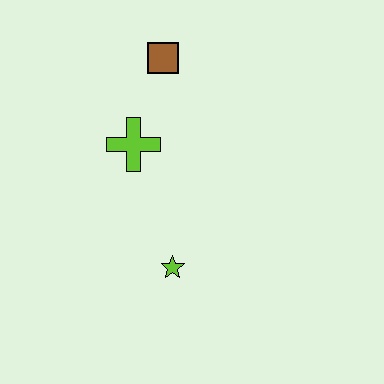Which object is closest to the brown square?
The lime cross is closest to the brown square.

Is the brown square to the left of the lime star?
Yes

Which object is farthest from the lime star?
The brown square is farthest from the lime star.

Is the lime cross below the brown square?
Yes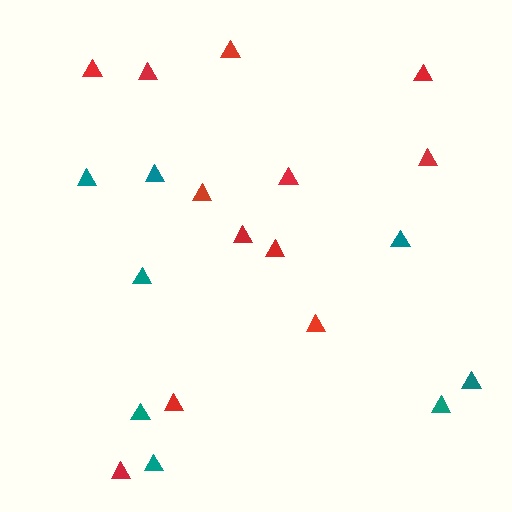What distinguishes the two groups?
There are 2 groups: one group of teal triangles (8) and one group of red triangles (12).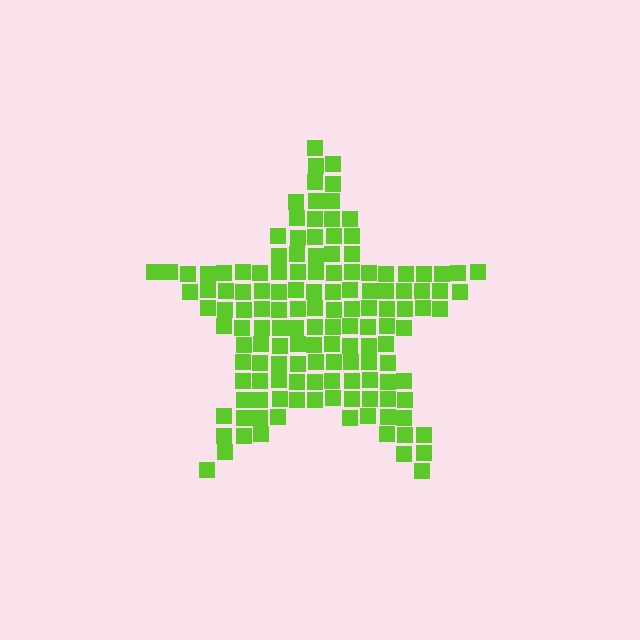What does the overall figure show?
The overall figure shows a star.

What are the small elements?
The small elements are squares.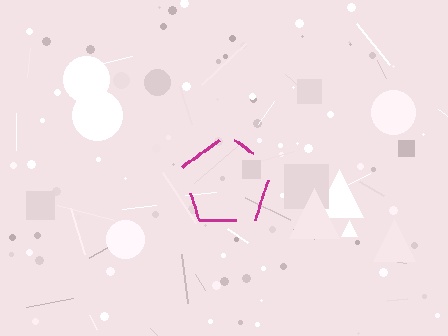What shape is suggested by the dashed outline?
The dashed outline suggests a pentagon.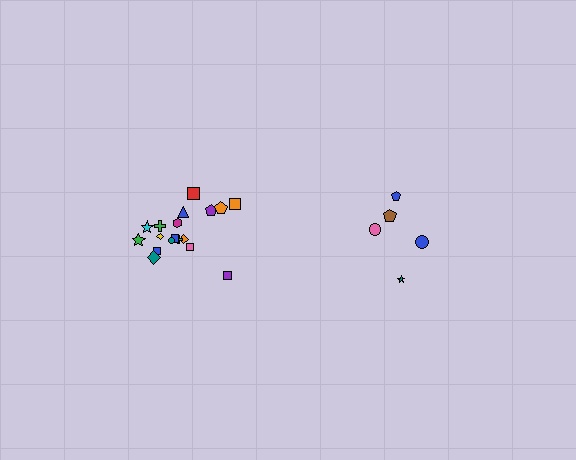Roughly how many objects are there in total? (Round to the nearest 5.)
Roughly 25 objects in total.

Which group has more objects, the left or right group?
The left group.